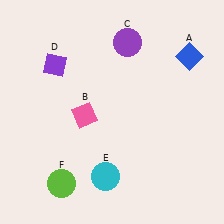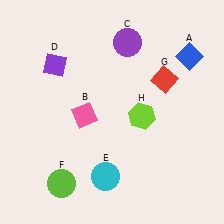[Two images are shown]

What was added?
A red diamond (G), a lime hexagon (H) were added in Image 2.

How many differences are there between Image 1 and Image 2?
There are 2 differences between the two images.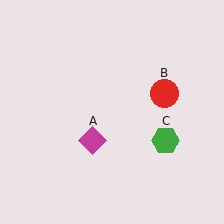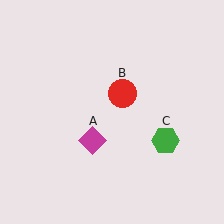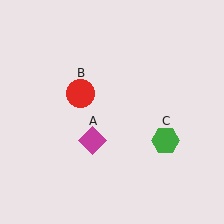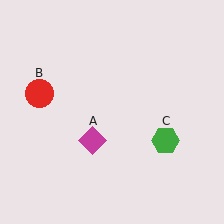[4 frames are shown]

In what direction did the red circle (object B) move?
The red circle (object B) moved left.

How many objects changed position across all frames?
1 object changed position: red circle (object B).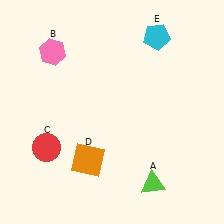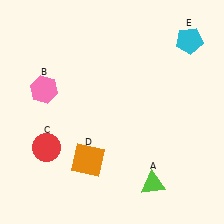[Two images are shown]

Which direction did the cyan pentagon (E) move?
The cyan pentagon (E) moved right.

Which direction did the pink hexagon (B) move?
The pink hexagon (B) moved down.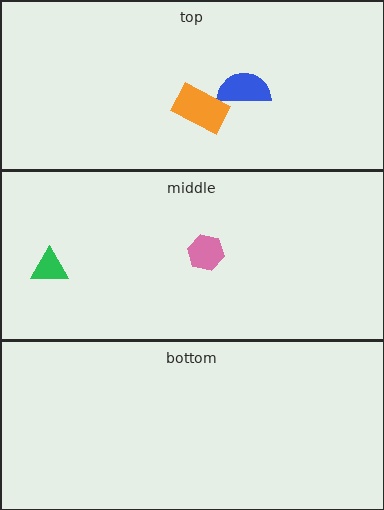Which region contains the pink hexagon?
The middle region.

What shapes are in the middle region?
The green triangle, the pink hexagon.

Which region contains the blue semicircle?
The top region.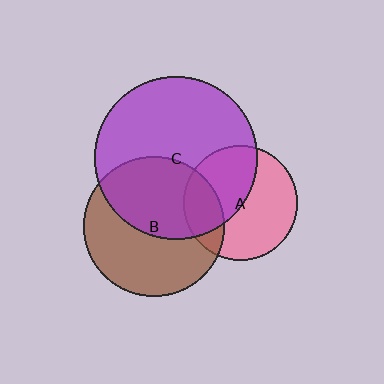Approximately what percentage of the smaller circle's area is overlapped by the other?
Approximately 25%.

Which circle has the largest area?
Circle C (purple).